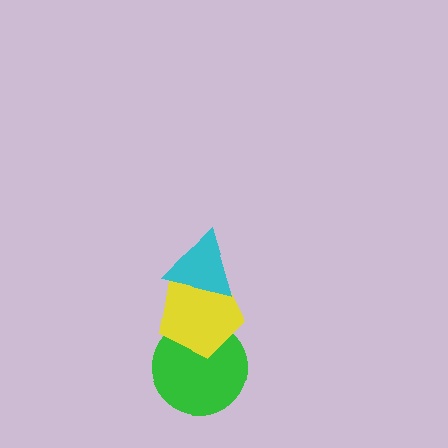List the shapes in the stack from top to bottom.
From top to bottom: the cyan triangle, the yellow pentagon, the green circle.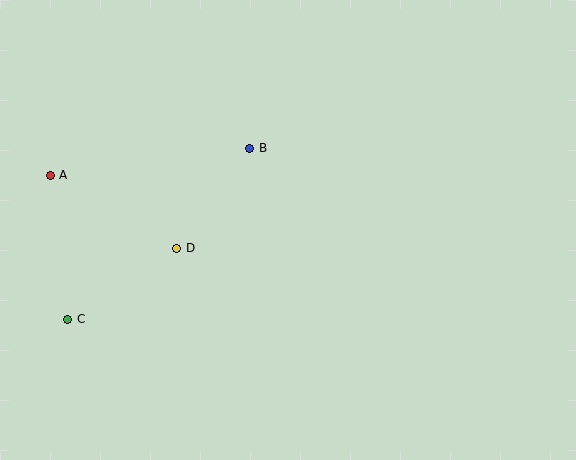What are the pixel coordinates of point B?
Point B is at (250, 148).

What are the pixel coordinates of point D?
Point D is at (177, 248).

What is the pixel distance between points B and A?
The distance between B and A is 202 pixels.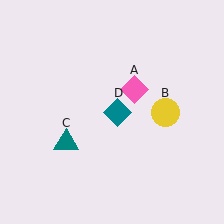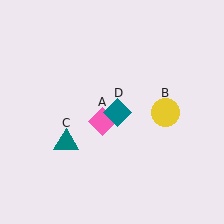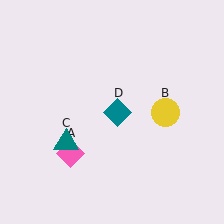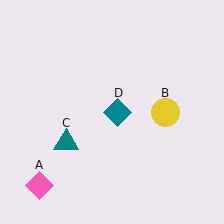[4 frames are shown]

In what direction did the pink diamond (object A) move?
The pink diamond (object A) moved down and to the left.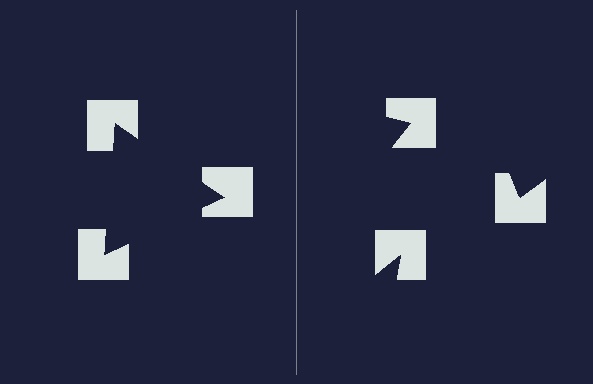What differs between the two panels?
The notched squares are positioned identically on both sides; only the wedge orientations differ. On the left they align to a triangle; on the right they are misaligned.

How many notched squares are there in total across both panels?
6 — 3 on each side.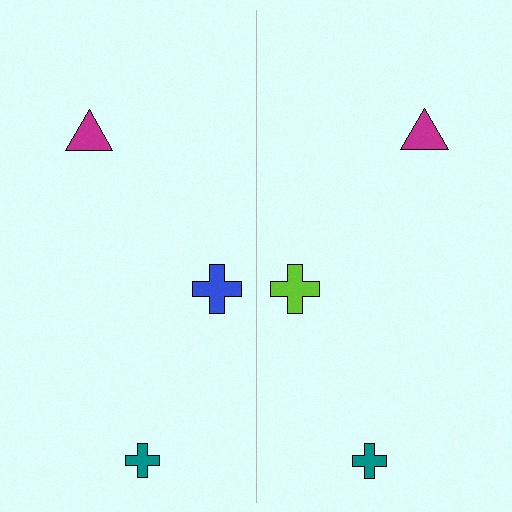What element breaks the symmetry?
The lime cross on the right side breaks the symmetry — its mirror counterpart is blue.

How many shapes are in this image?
There are 6 shapes in this image.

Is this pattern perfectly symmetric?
No, the pattern is not perfectly symmetric. The lime cross on the right side breaks the symmetry — its mirror counterpart is blue.